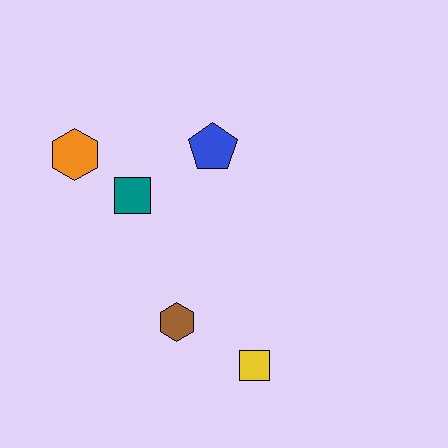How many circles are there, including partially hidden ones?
There are no circles.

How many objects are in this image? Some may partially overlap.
There are 5 objects.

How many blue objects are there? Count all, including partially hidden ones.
There is 1 blue object.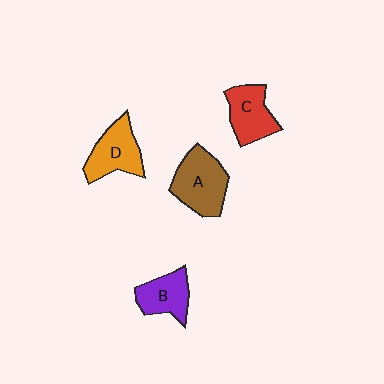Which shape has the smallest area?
Shape B (purple).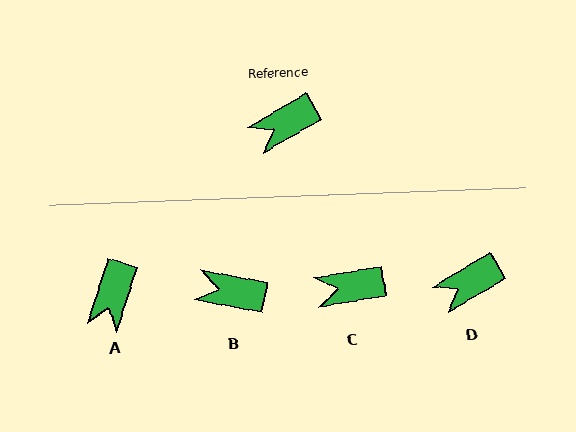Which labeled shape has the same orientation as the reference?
D.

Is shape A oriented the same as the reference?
No, it is off by about 42 degrees.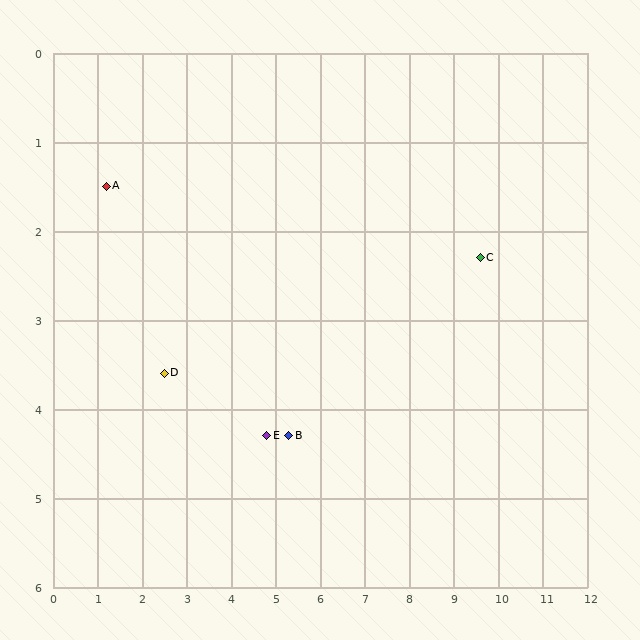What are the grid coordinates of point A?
Point A is at approximately (1.2, 1.5).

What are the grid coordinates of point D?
Point D is at approximately (2.5, 3.6).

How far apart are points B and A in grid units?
Points B and A are about 5.0 grid units apart.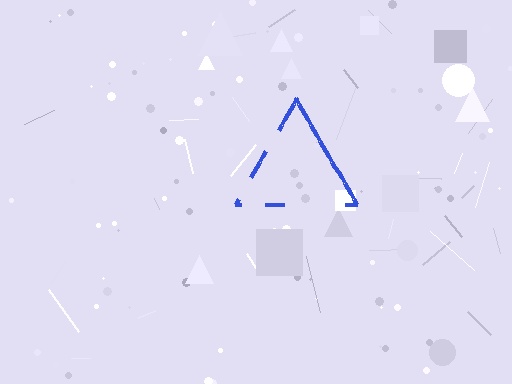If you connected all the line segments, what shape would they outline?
They would outline a triangle.